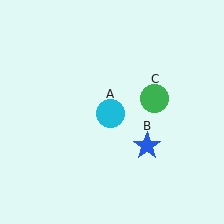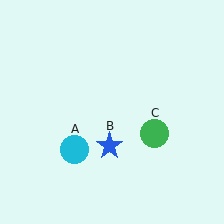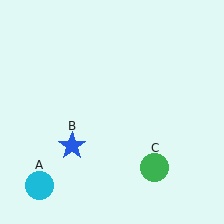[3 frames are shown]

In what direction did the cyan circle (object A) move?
The cyan circle (object A) moved down and to the left.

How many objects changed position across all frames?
3 objects changed position: cyan circle (object A), blue star (object B), green circle (object C).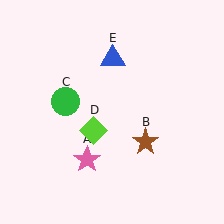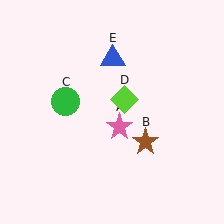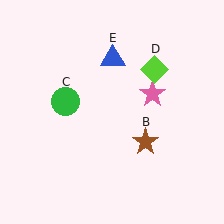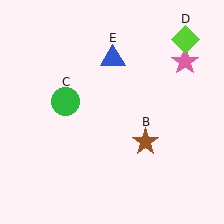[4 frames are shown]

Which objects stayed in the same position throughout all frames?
Brown star (object B) and green circle (object C) and blue triangle (object E) remained stationary.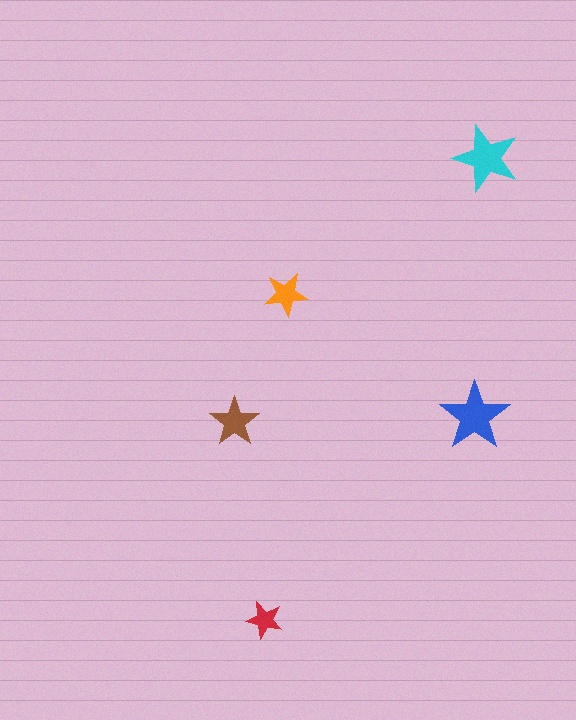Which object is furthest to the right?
The cyan star is rightmost.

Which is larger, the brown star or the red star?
The brown one.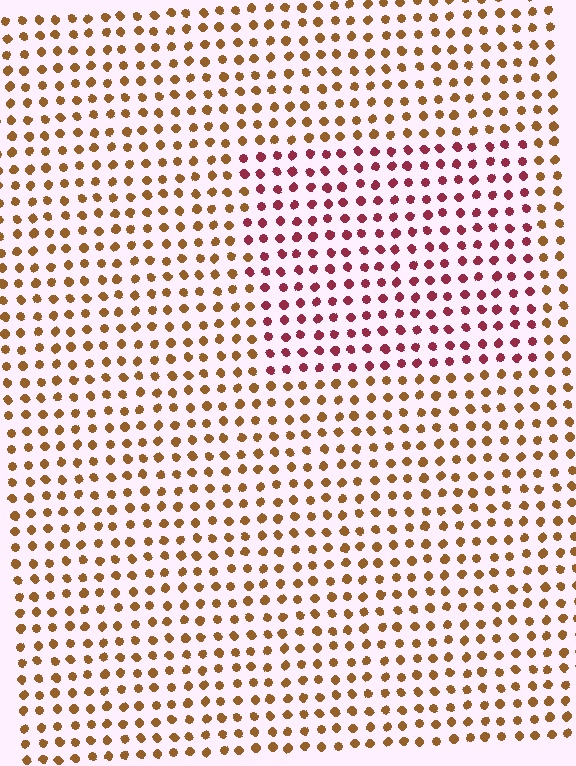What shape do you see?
I see a rectangle.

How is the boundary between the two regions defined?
The boundary is defined purely by a slight shift in hue (about 47 degrees). Spacing, size, and orientation are identical on both sides.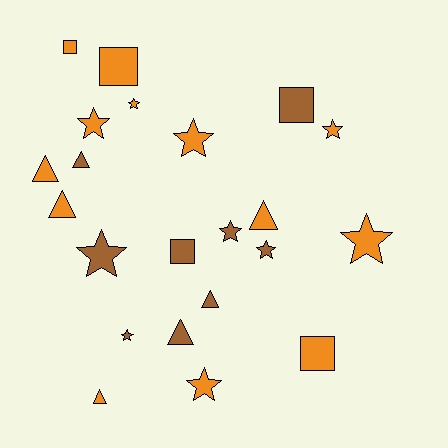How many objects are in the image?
There are 22 objects.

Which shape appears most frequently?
Star, with 10 objects.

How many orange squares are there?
There are 3 orange squares.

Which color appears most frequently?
Orange, with 13 objects.